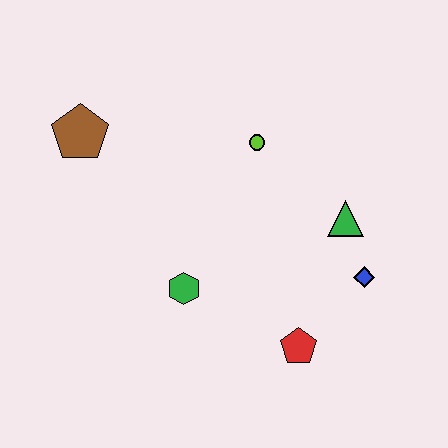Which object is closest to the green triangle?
The blue diamond is closest to the green triangle.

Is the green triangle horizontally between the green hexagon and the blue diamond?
Yes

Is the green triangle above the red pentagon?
Yes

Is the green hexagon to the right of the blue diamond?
No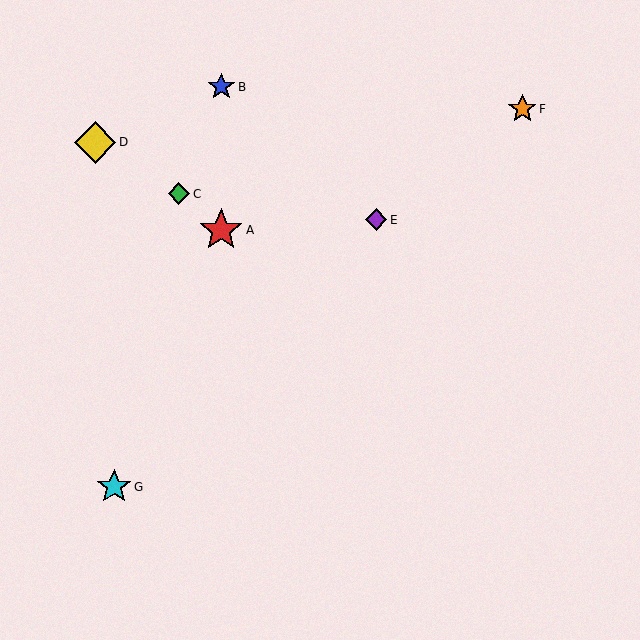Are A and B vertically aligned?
Yes, both are at x≈221.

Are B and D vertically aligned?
No, B is at x≈221 and D is at x≈95.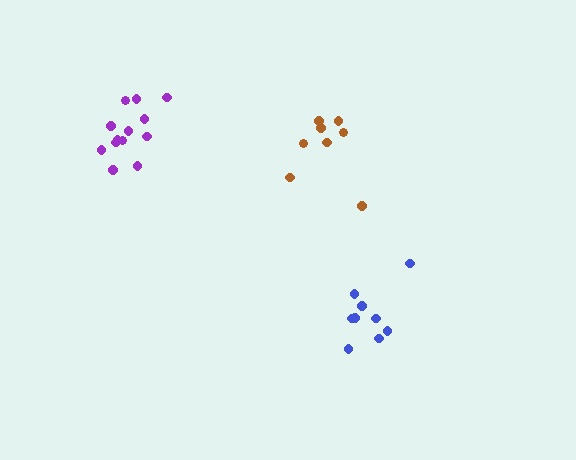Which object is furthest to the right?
The blue cluster is rightmost.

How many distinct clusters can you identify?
There are 3 distinct clusters.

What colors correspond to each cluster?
The clusters are colored: brown, purple, blue.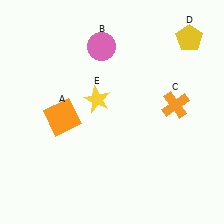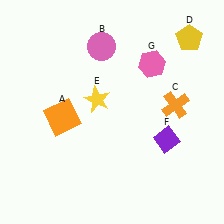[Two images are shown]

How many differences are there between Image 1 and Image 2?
There are 2 differences between the two images.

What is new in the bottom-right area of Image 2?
A purple diamond (F) was added in the bottom-right area of Image 2.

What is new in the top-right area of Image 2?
A pink hexagon (G) was added in the top-right area of Image 2.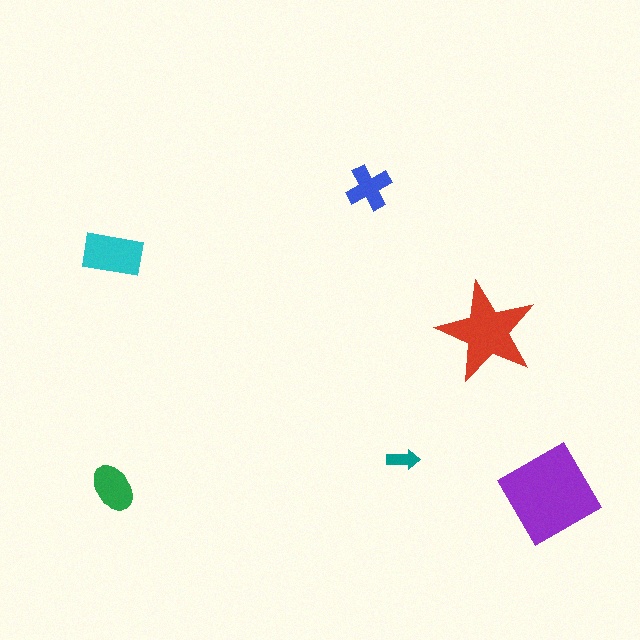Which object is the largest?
The purple diamond.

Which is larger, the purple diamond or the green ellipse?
The purple diamond.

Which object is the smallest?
The teal arrow.